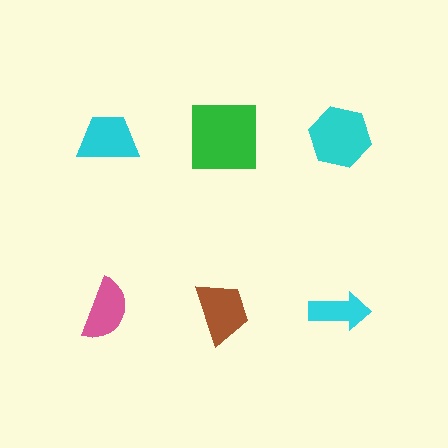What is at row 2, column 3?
A cyan arrow.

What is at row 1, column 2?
A green square.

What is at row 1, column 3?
A cyan hexagon.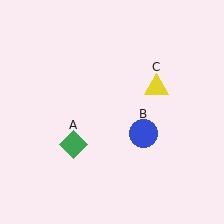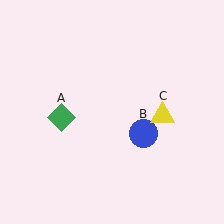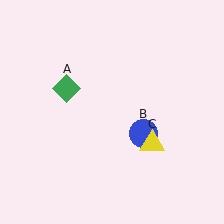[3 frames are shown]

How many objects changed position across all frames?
2 objects changed position: green diamond (object A), yellow triangle (object C).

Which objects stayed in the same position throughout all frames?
Blue circle (object B) remained stationary.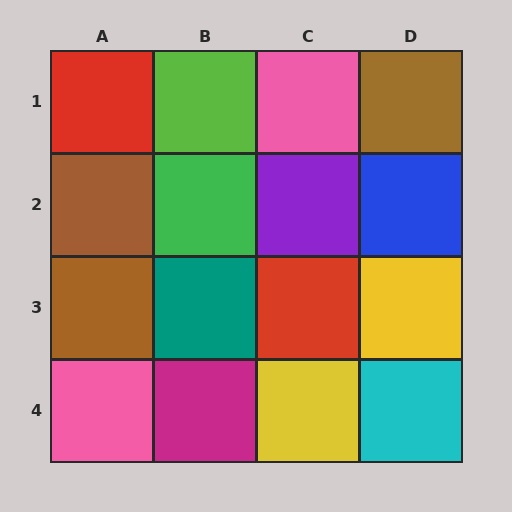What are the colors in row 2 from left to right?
Brown, green, purple, blue.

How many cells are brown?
3 cells are brown.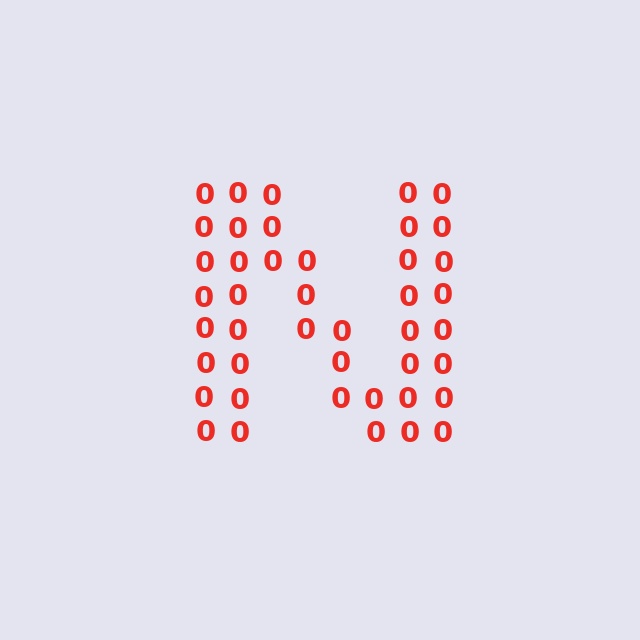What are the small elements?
The small elements are digit 0's.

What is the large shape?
The large shape is the letter N.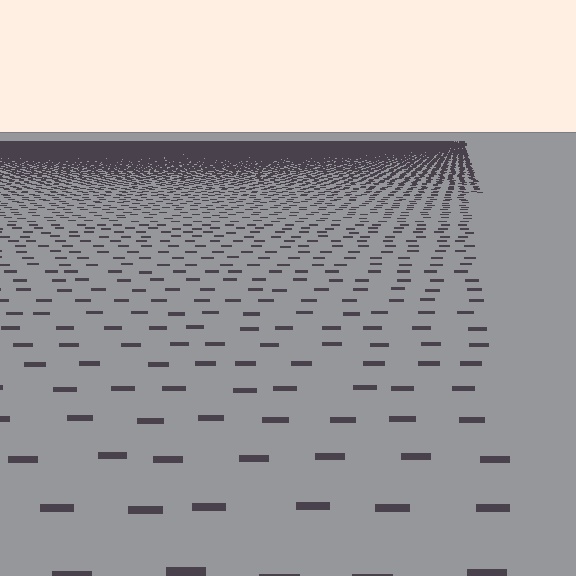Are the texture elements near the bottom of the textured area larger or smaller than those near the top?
Larger. Near the bottom, elements are closer to the viewer and appear at a bigger on-screen size.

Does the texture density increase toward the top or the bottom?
Density increases toward the top.